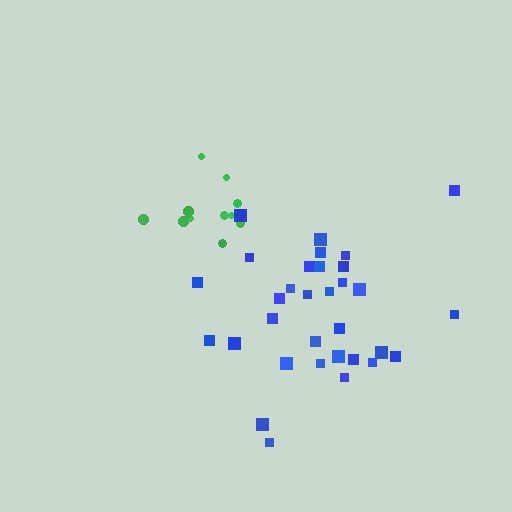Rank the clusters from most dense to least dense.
green, blue.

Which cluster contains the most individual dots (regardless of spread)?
Blue (33).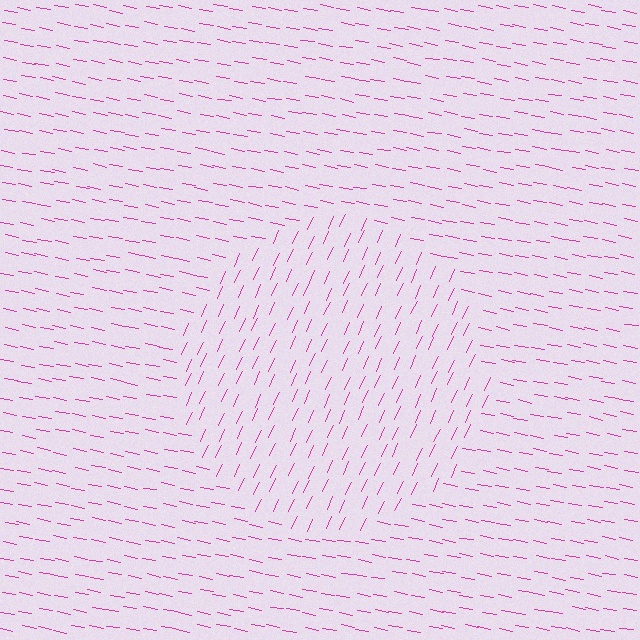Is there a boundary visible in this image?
Yes, there is a texture boundary formed by a change in line orientation.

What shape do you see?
I see a circle.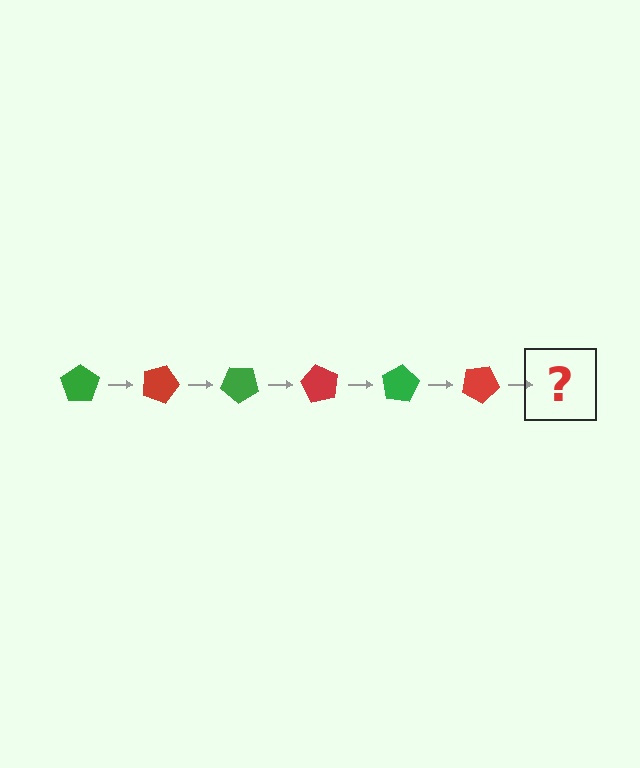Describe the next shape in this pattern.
It should be a green pentagon, rotated 120 degrees from the start.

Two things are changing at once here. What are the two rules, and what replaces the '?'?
The two rules are that it rotates 20 degrees each step and the color cycles through green and red. The '?' should be a green pentagon, rotated 120 degrees from the start.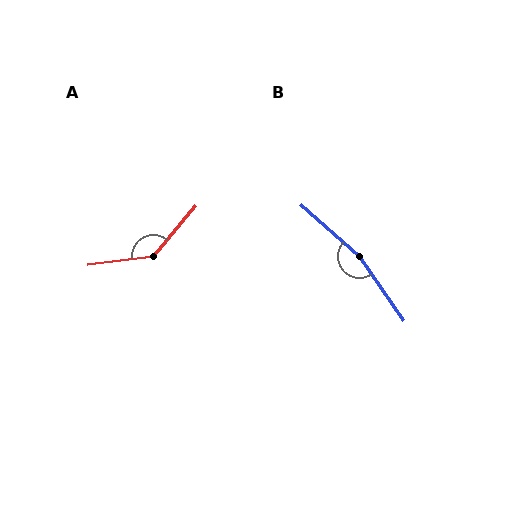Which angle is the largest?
B, at approximately 166 degrees.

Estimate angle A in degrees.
Approximately 138 degrees.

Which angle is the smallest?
A, at approximately 138 degrees.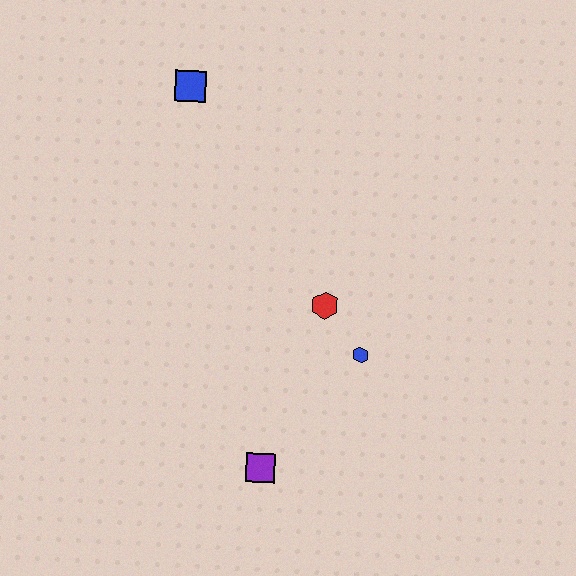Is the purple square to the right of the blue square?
Yes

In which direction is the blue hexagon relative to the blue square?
The blue hexagon is below the blue square.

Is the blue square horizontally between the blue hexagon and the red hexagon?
No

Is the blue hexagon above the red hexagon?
No